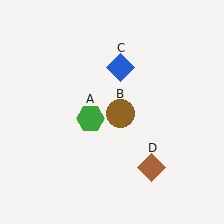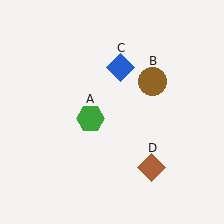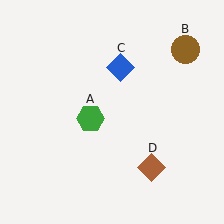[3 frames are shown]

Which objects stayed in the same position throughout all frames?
Green hexagon (object A) and blue diamond (object C) and brown diamond (object D) remained stationary.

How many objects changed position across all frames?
1 object changed position: brown circle (object B).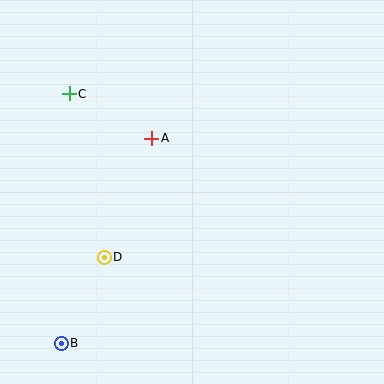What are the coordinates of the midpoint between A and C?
The midpoint between A and C is at (111, 116).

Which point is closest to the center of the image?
Point A at (152, 138) is closest to the center.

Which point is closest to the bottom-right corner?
Point D is closest to the bottom-right corner.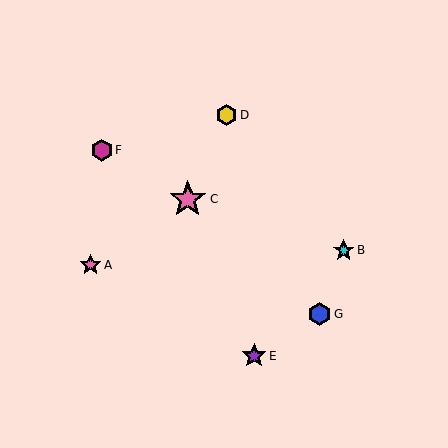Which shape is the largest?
The pink star (labeled C) is the largest.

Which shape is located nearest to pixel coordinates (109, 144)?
The magenta hexagon (labeled F) at (102, 150) is nearest to that location.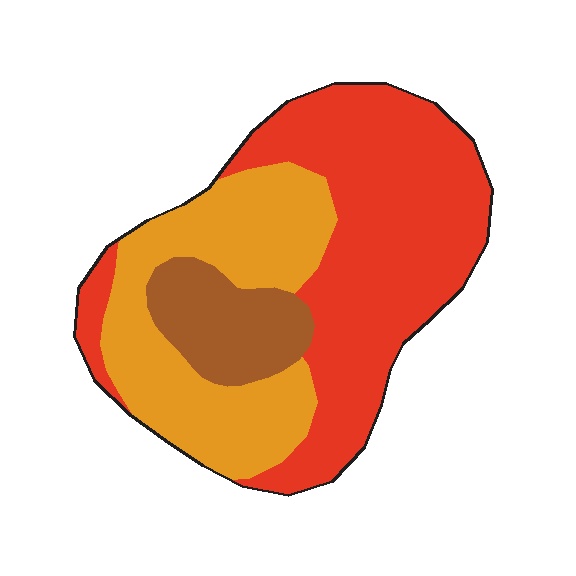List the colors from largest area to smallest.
From largest to smallest: red, orange, brown.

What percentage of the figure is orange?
Orange covers 35% of the figure.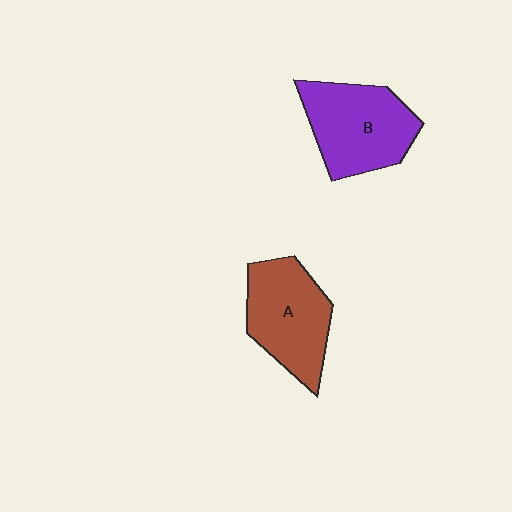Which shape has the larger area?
Shape B (purple).